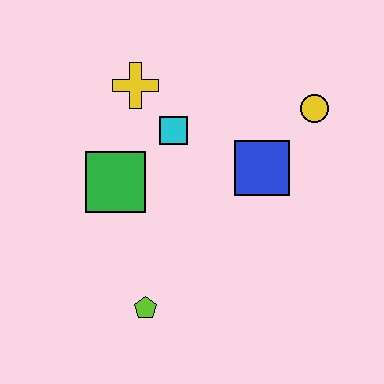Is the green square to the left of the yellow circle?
Yes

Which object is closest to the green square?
The cyan square is closest to the green square.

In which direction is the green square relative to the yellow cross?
The green square is below the yellow cross.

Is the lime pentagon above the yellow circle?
No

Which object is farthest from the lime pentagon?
The yellow circle is farthest from the lime pentagon.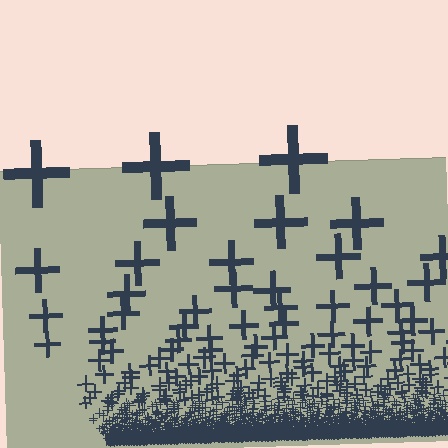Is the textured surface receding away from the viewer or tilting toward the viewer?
The surface appears to tilt toward the viewer. Texture elements get larger and sparser toward the top.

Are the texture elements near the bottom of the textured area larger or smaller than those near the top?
Smaller. The gradient is inverted — elements near the bottom are smaller and denser.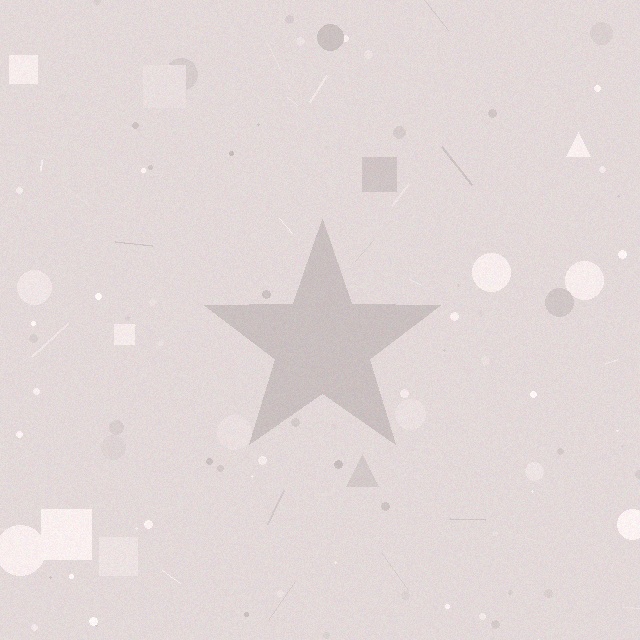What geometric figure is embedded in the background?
A star is embedded in the background.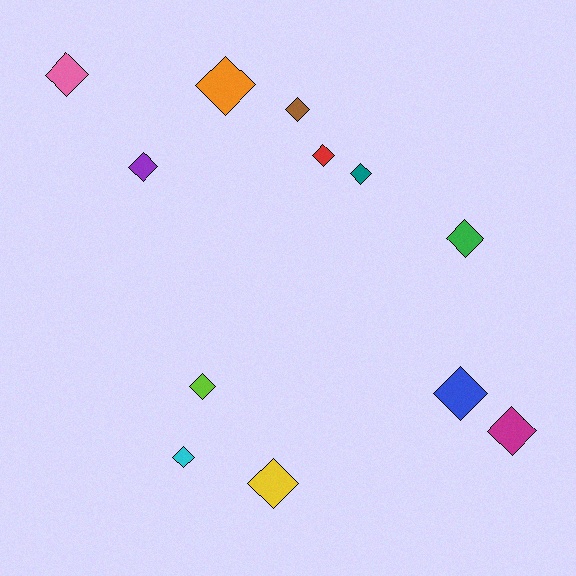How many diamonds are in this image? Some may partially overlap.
There are 12 diamonds.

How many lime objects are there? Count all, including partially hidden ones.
There is 1 lime object.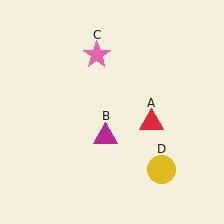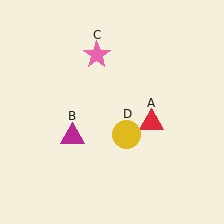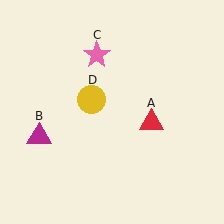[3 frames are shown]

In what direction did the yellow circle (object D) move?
The yellow circle (object D) moved up and to the left.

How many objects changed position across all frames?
2 objects changed position: magenta triangle (object B), yellow circle (object D).